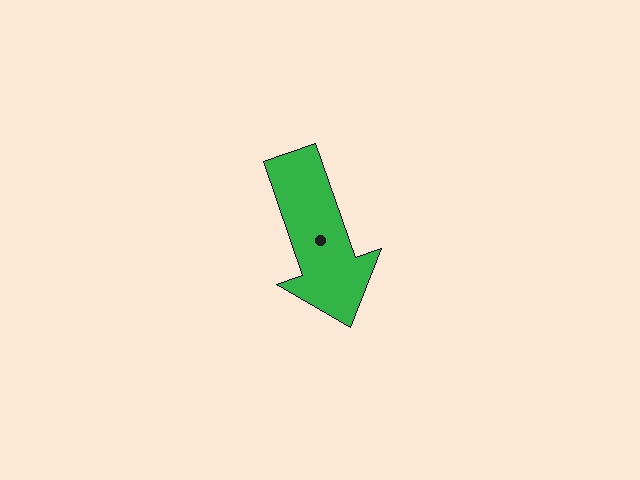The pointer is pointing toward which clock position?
Roughly 5 o'clock.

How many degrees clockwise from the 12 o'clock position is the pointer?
Approximately 161 degrees.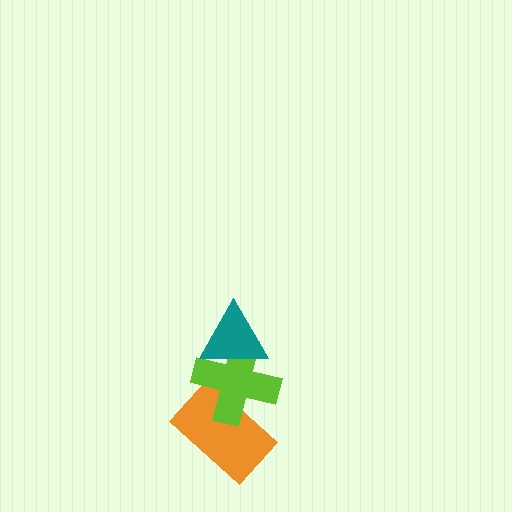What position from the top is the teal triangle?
The teal triangle is 1st from the top.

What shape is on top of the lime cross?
The teal triangle is on top of the lime cross.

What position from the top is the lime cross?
The lime cross is 2nd from the top.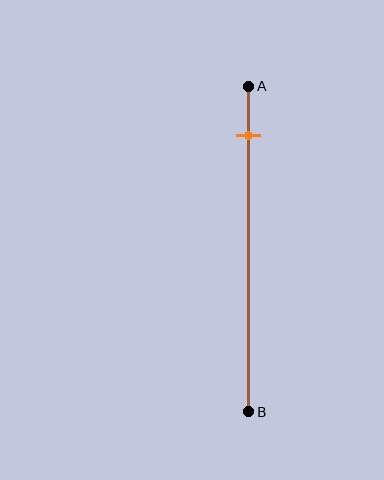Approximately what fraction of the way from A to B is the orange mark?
The orange mark is approximately 15% of the way from A to B.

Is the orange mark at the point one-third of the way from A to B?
No, the mark is at about 15% from A, not at the 33% one-third point.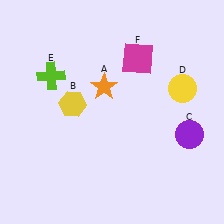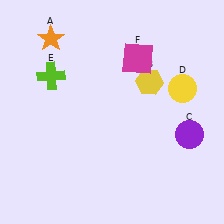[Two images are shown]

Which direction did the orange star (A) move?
The orange star (A) moved left.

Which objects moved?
The objects that moved are: the orange star (A), the yellow hexagon (B).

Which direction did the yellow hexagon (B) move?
The yellow hexagon (B) moved right.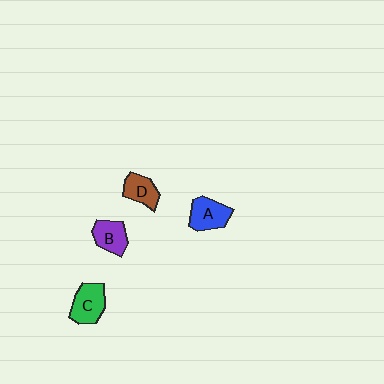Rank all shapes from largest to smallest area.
From largest to smallest: C (green), A (blue), B (purple), D (brown).